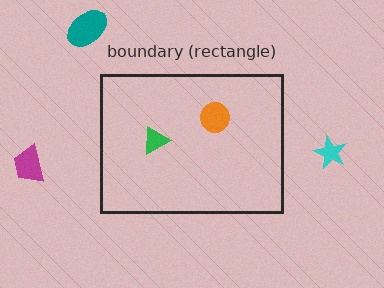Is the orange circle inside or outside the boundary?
Inside.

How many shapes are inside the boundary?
2 inside, 3 outside.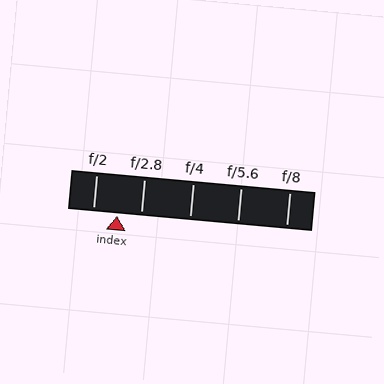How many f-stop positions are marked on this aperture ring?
There are 5 f-stop positions marked.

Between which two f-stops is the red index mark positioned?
The index mark is between f/2 and f/2.8.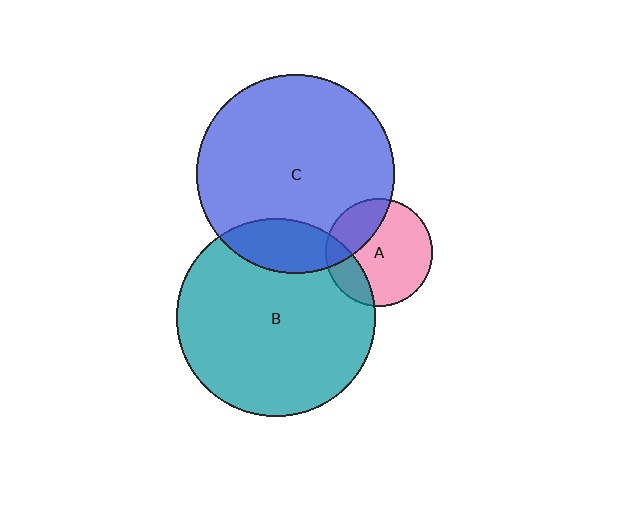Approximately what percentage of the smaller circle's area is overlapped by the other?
Approximately 15%.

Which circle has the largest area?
Circle C (blue).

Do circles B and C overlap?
Yes.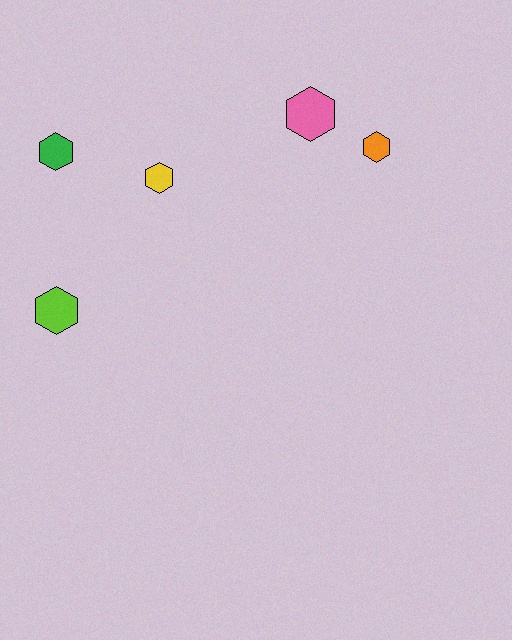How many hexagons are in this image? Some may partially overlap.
There are 5 hexagons.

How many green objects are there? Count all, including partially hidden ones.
There is 1 green object.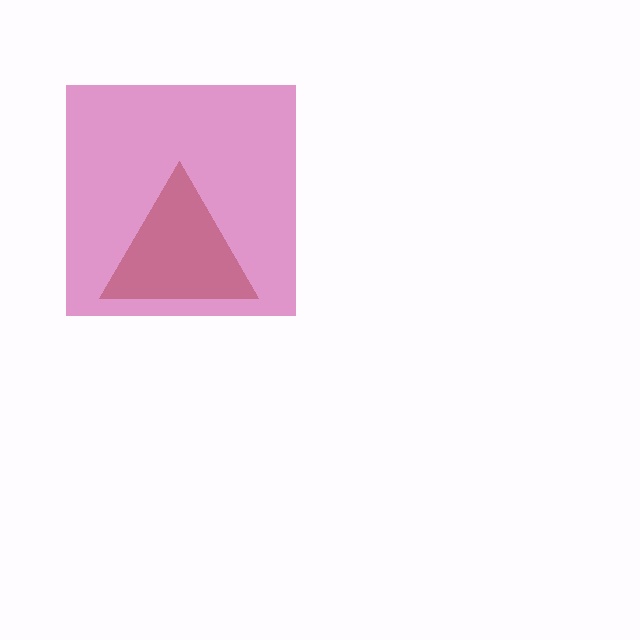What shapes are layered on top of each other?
The layered shapes are: a brown triangle, a magenta square.